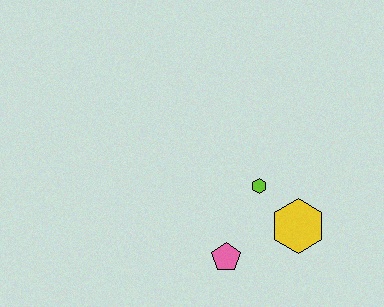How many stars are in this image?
There are no stars.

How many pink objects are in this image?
There is 1 pink object.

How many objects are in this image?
There are 3 objects.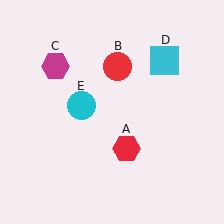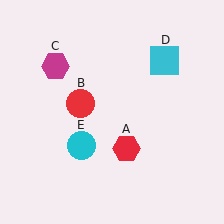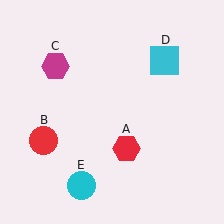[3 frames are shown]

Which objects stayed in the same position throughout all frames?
Red hexagon (object A) and magenta hexagon (object C) and cyan square (object D) remained stationary.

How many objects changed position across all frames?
2 objects changed position: red circle (object B), cyan circle (object E).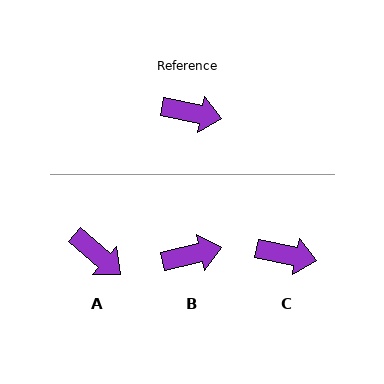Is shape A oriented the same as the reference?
No, it is off by about 29 degrees.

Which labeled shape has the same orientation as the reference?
C.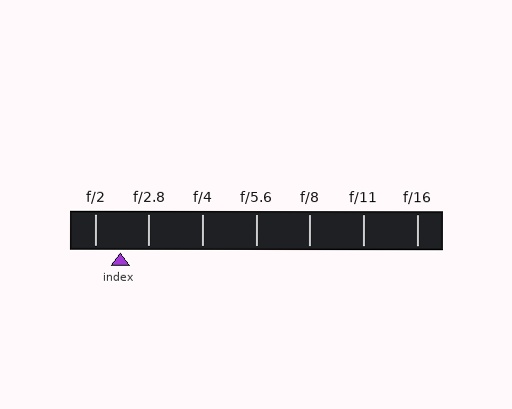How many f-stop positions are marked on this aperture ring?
There are 7 f-stop positions marked.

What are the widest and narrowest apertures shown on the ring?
The widest aperture shown is f/2 and the narrowest is f/16.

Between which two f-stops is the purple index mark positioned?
The index mark is between f/2 and f/2.8.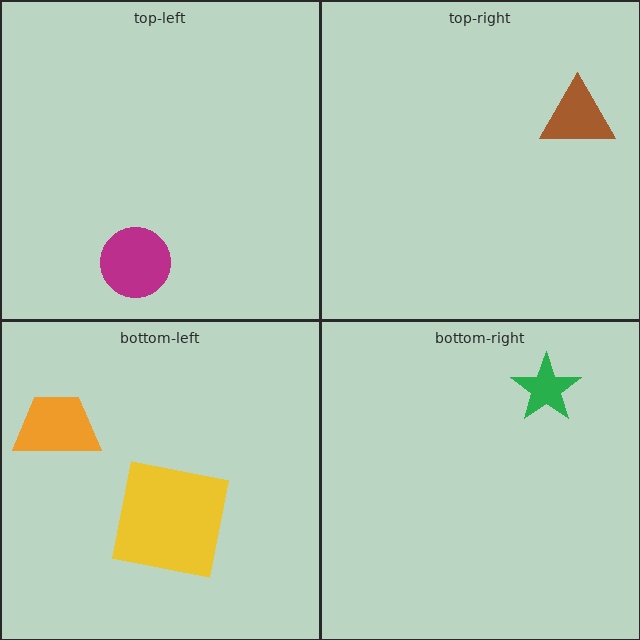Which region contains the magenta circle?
The top-left region.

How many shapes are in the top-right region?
1.